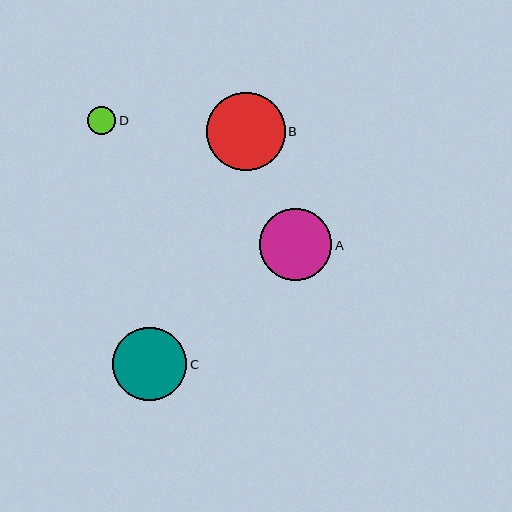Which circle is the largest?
Circle B is the largest with a size of approximately 78 pixels.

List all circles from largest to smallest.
From largest to smallest: B, C, A, D.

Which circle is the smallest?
Circle D is the smallest with a size of approximately 28 pixels.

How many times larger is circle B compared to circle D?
Circle B is approximately 2.8 times the size of circle D.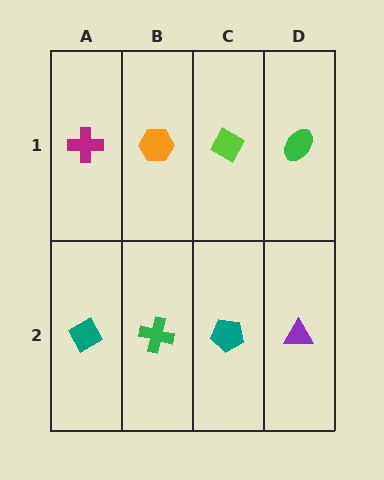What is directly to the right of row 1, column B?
A lime diamond.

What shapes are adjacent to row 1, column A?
A teal diamond (row 2, column A), an orange hexagon (row 1, column B).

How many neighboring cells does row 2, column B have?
3.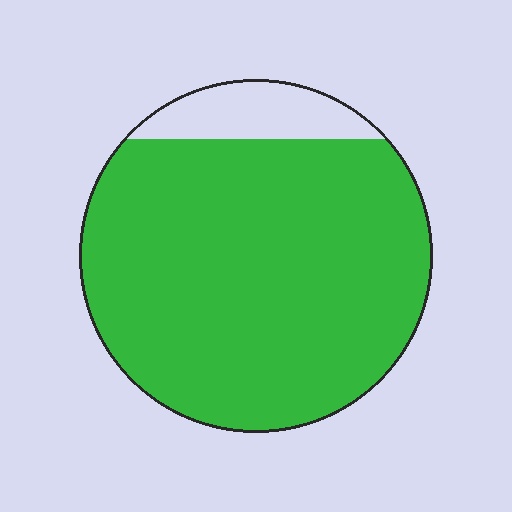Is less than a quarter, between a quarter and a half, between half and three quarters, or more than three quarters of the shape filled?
More than three quarters.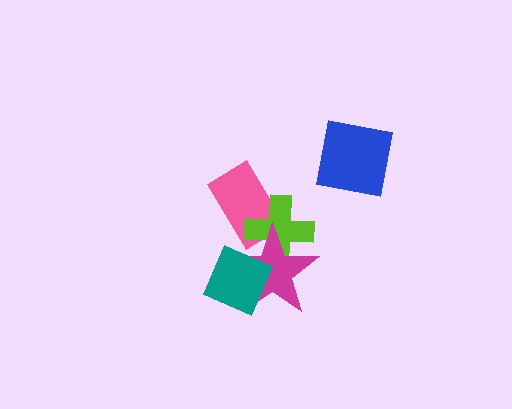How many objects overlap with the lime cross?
3 objects overlap with the lime cross.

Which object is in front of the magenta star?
The teal diamond is in front of the magenta star.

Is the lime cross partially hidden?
Yes, it is partially covered by another shape.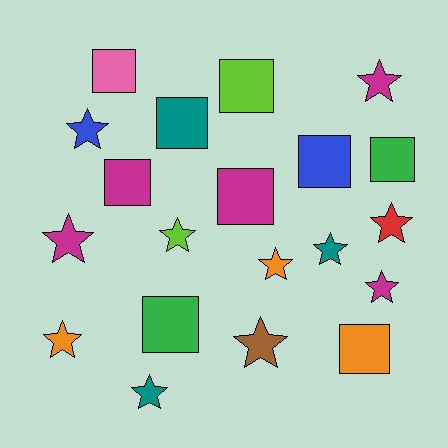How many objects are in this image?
There are 20 objects.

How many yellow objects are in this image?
There are no yellow objects.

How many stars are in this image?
There are 11 stars.